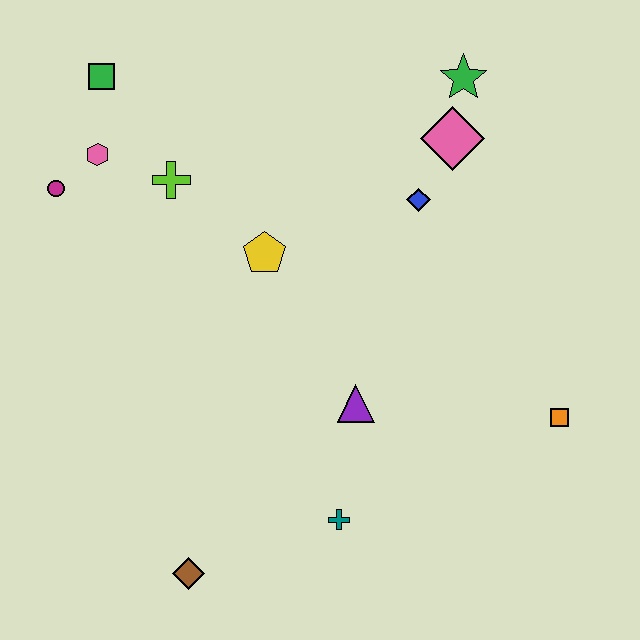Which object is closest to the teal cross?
The purple triangle is closest to the teal cross.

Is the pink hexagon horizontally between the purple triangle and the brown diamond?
No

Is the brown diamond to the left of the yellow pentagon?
Yes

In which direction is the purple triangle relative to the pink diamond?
The purple triangle is below the pink diamond.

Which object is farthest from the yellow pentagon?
The orange square is farthest from the yellow pentagon.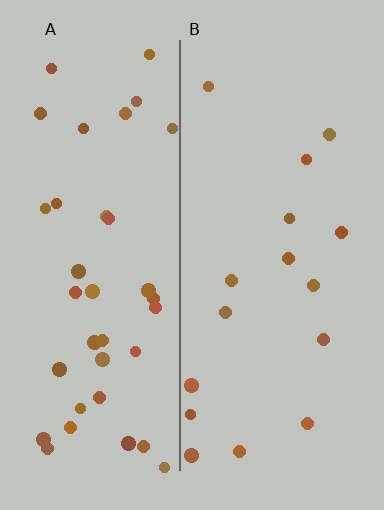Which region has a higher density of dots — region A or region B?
A (the left).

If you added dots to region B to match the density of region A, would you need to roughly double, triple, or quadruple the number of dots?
Approximately double.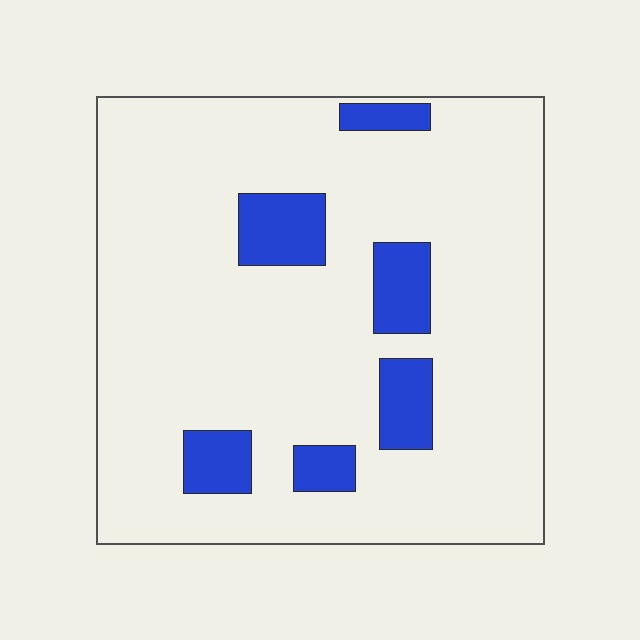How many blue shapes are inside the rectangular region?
6.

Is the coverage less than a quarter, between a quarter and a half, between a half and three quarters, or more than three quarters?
Less than a quarter.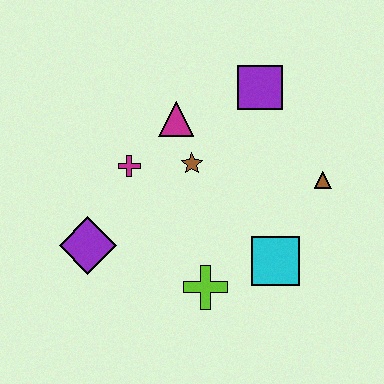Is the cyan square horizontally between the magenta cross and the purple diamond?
No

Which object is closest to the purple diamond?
The magenta cross is closest to the purple diamond.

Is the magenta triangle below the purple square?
Yes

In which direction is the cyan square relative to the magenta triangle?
The cyan square is below the magenta triangle.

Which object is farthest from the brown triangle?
The purple diamond is farthest from the brown triangle.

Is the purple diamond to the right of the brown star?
No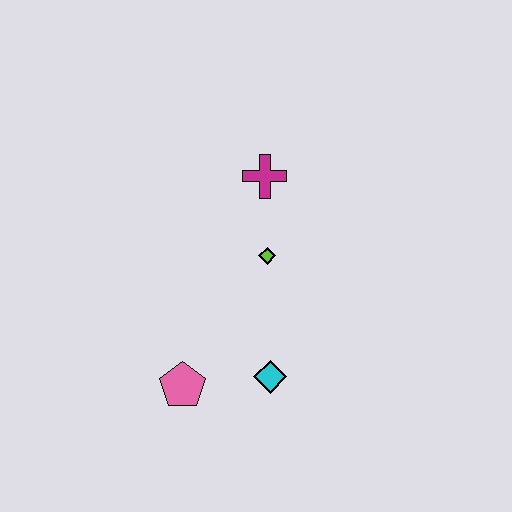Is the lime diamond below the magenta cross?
Yes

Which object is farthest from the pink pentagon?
The magenta cross is farthest from the pink pentagon.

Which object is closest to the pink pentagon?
The cyan diamond is closest to the pink pentagon.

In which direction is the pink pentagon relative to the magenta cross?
The pink pentagon is below the magenta cross.